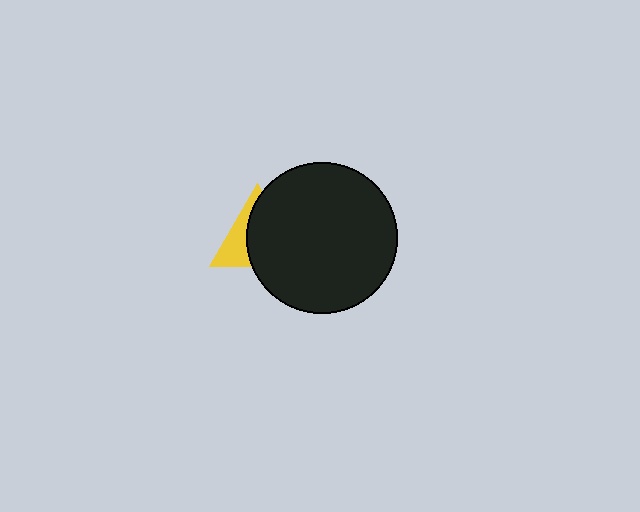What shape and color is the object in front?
The object in front is a black circle.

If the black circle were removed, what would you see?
You would see the complete yellow triangle.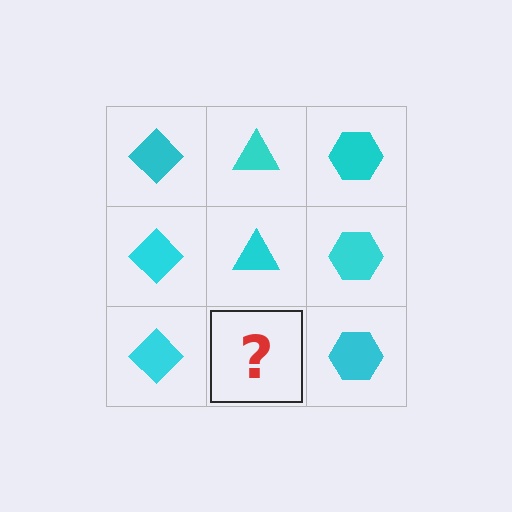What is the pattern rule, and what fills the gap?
The rule is that each column has a consistent shape. The gap should be filled with a cyan triangle.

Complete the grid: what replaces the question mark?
The question mark should be replaced with a cyan triangle.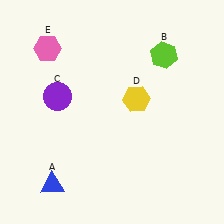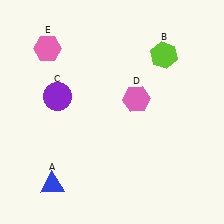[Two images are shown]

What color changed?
The hexagon (D) changed from yellow in Image 1 to pink in Image 2.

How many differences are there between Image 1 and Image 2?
There is 1 difference between the two images.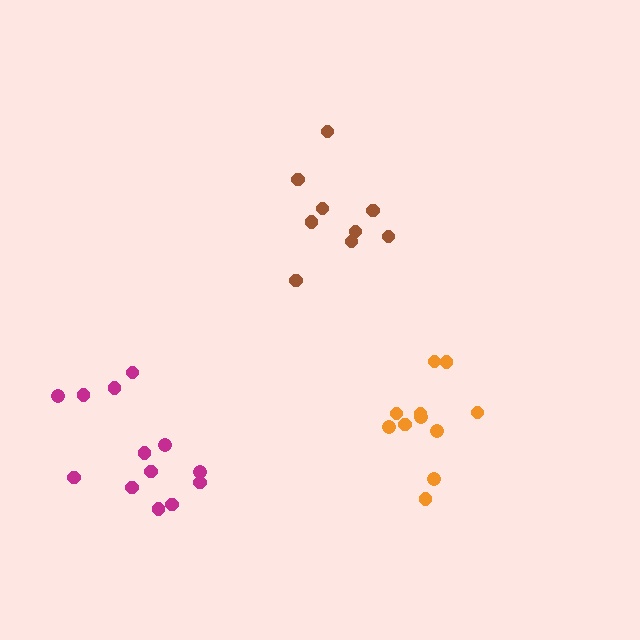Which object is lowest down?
The magenta cluster is bottommost.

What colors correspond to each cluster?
The clusters are colored: orange, magenta, brown.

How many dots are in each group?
Group 1: 11 dots, Group 2: 13 dots, Group 3: 9 dots (33 total).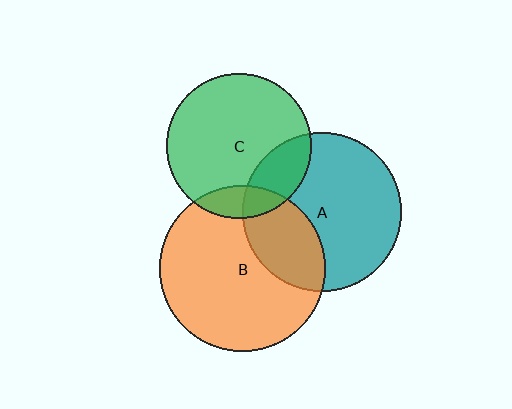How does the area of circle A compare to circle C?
Approximately 1.2 times.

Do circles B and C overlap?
Yes.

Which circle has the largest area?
Circle B (orange).